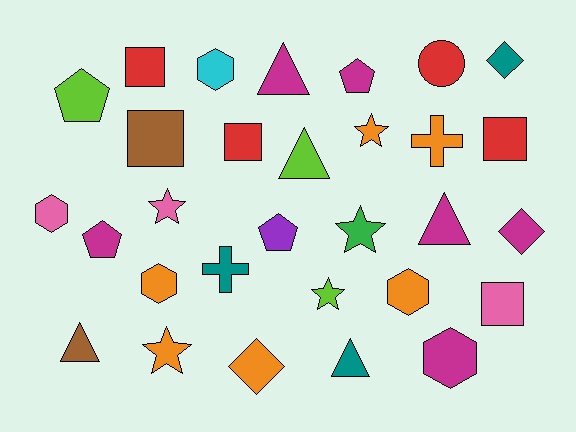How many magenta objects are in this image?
There are 6 magenta objects.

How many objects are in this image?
There are 30 objects.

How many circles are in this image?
There is 1 circle.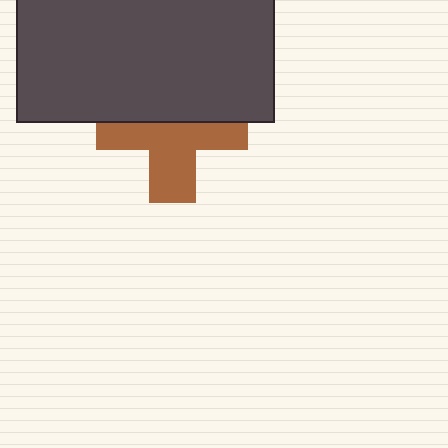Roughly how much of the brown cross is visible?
About half of it is visible (roughly 54%).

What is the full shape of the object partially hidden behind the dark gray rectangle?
The partially hidden object is a brown cross.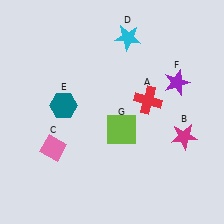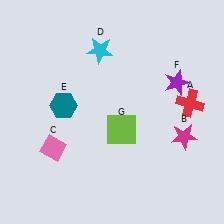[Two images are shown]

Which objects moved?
The objects that moved are: the red cross (A), the cyan star (D).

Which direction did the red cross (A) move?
The red cross (A) moved right.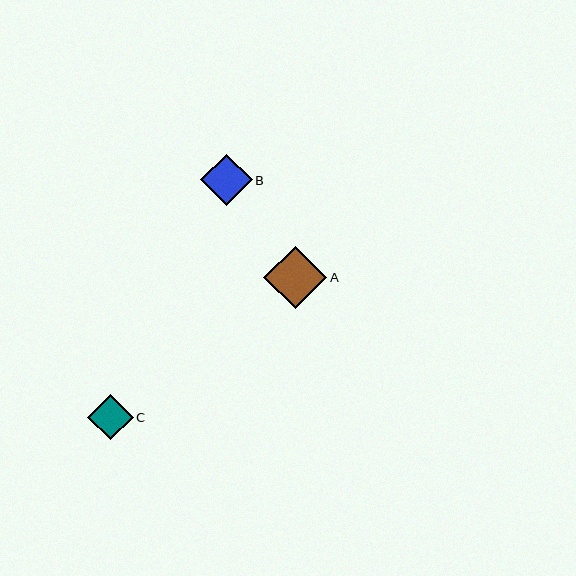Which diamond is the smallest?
Diamond C is the smallest with a size of approximately 45 pixels.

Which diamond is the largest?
Diamond A is the largest with a size of approximately 63 pixels.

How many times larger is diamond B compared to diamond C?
Diamond B is approximately 1.1 times the size of diamond C.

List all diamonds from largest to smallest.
From largest to smallest: A, B, C.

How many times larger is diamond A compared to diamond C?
Diamond A is approximately 1.4 times the size of diamond C.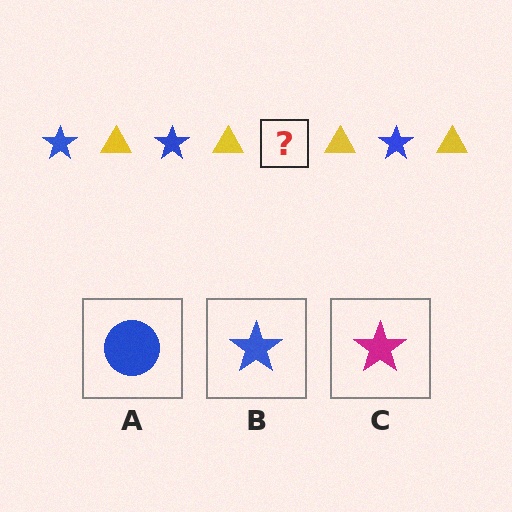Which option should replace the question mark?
Option B.